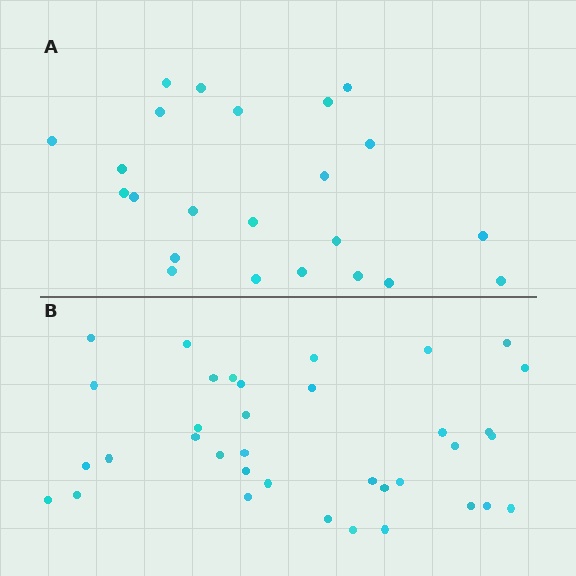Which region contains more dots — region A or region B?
Region B (the bottom region) has more dots.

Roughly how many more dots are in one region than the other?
Region B has approximately 15 more dots than region A.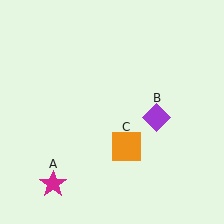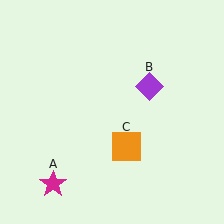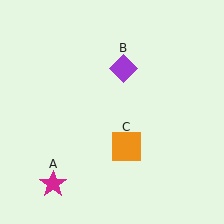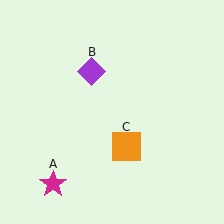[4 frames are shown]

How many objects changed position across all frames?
1 object changed position: purple diamond (object B).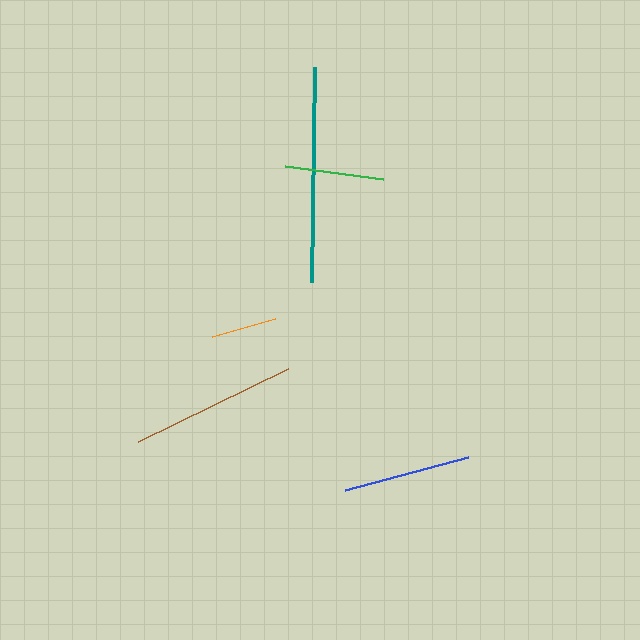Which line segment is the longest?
The teal line is the longest at approximately 215 pixels.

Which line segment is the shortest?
The orange line is the shortest at approximately 66 pixels.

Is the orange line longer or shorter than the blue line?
The blue line is longer than the orange line.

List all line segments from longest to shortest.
From longest to shortest: teal, brown, blue, green, orange.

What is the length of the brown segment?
The brown segment is approximately 167 pixels long.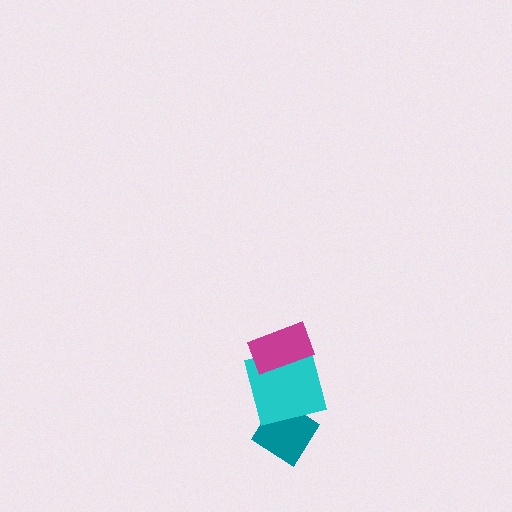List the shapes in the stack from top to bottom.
From top to bottom: the magenta rectangle, the cyan square, the teal diamond.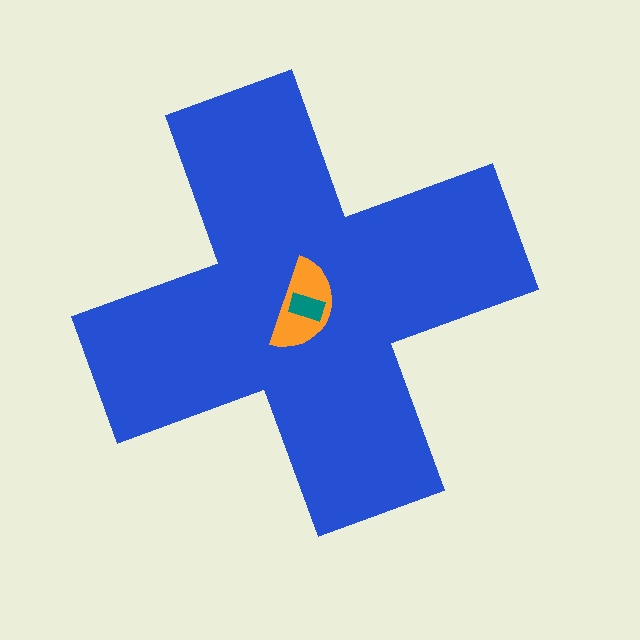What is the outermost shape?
The blue cross.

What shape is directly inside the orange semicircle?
The teal rectangle.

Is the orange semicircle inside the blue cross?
Yes.